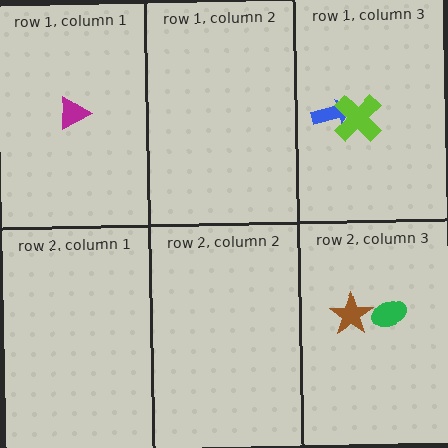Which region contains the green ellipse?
The row 2, column 3 region.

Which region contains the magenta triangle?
The row 1, column 1 region.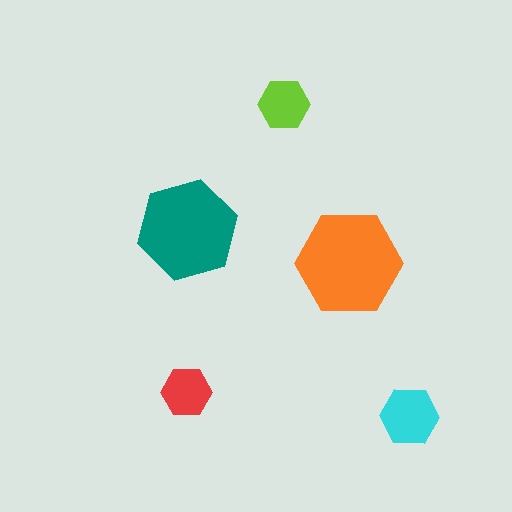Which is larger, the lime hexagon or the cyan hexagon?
The cyan one.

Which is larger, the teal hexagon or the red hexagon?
The teal one.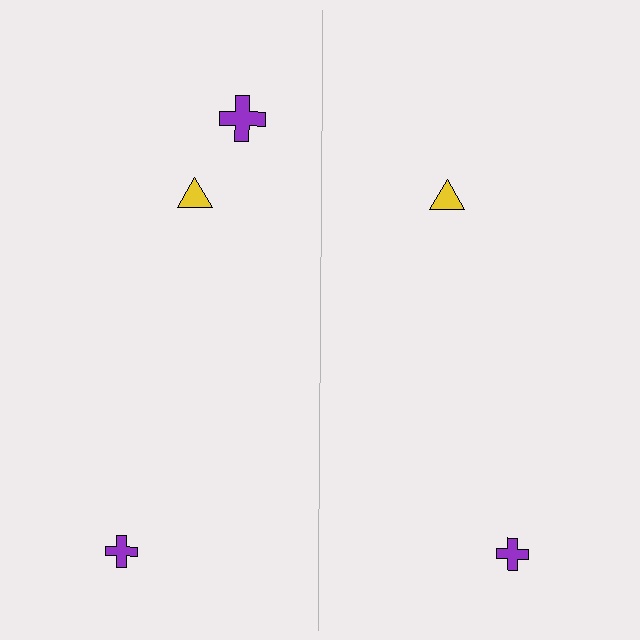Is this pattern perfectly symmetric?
No, the pattern is not perfectly symmetric. A purple cross is missing from the right side.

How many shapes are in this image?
There are 5 shapes in this image.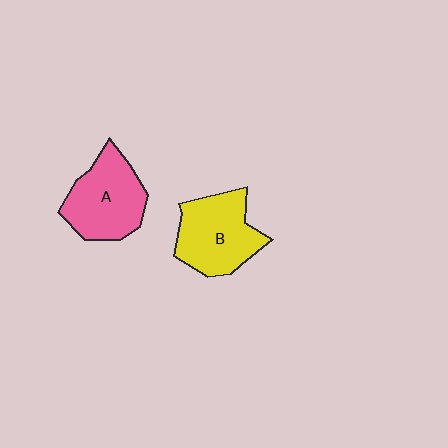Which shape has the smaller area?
Shape A (pink).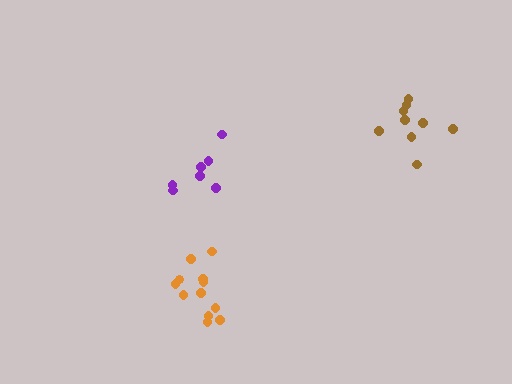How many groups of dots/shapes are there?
There are 3 groups.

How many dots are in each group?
Group 1: 7 dots, Group 2: 12 dots, Group 3: 9 dots (28 total).